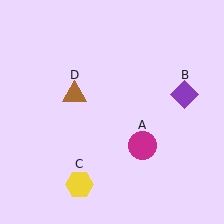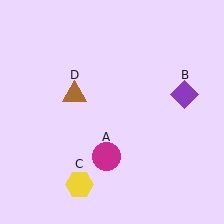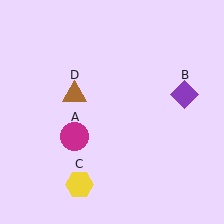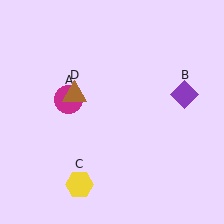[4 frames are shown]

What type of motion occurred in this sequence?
The magenta circle (object A) rotated clockwise around the center of the scene.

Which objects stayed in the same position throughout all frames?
Purple diamond (object B) and yellow hexagon (object C) and brown triangle (object D) remained stationary.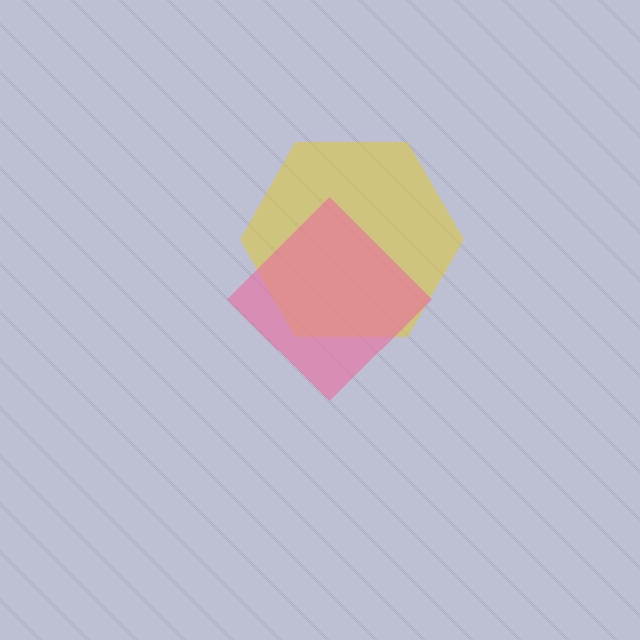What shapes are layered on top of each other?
The layered shapes are: a yellow hexagon, a pink diamond.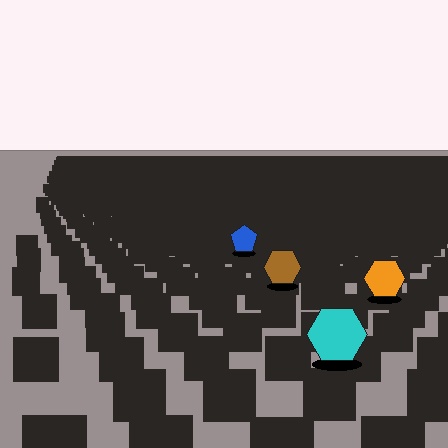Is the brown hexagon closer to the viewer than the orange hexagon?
No. The orange hexagon is closer — you can tell from the texture gradient: the ground texture is coarser near it.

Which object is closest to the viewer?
The cyan hexagon is closest. The texture marks near it are larger and more spread out.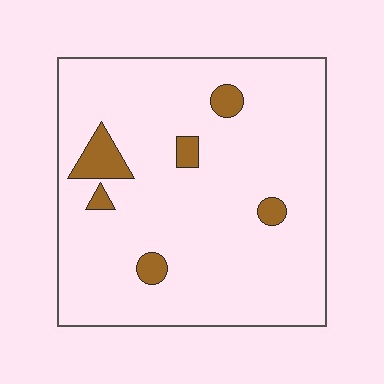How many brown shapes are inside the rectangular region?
6.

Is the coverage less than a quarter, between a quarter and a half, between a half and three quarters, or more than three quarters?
Less than a quarter.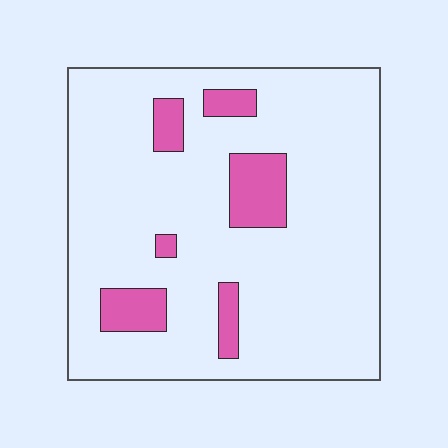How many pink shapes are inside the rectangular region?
6.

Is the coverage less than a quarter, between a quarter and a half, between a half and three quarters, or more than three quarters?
Less than a quarter.